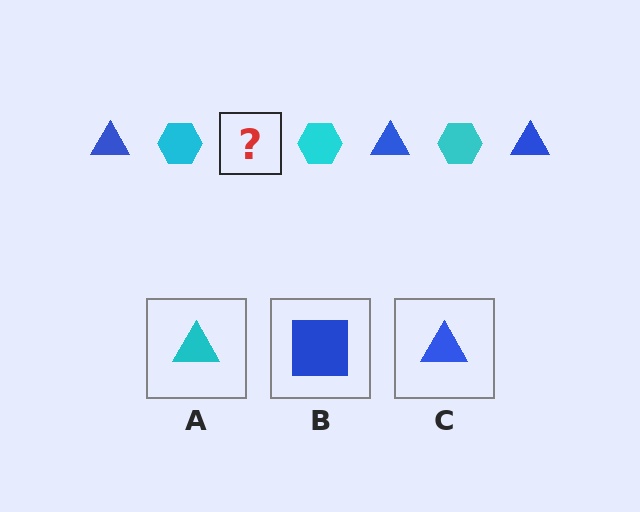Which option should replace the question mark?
Option C.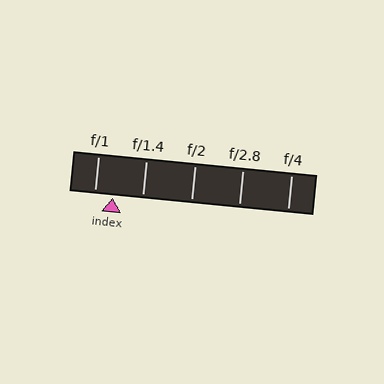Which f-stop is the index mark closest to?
The index mark is closest to f/1.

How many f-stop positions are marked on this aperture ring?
There are 5 f-stop positions marked.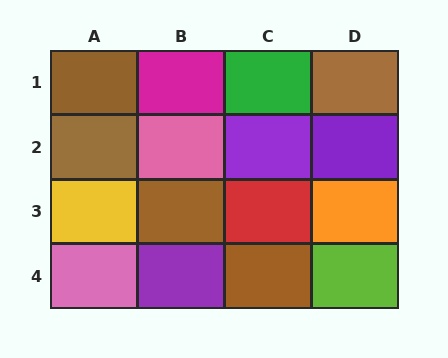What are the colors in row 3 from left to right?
Yellow, brown, red, orange.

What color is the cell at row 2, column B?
Pink.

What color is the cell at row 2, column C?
Purple.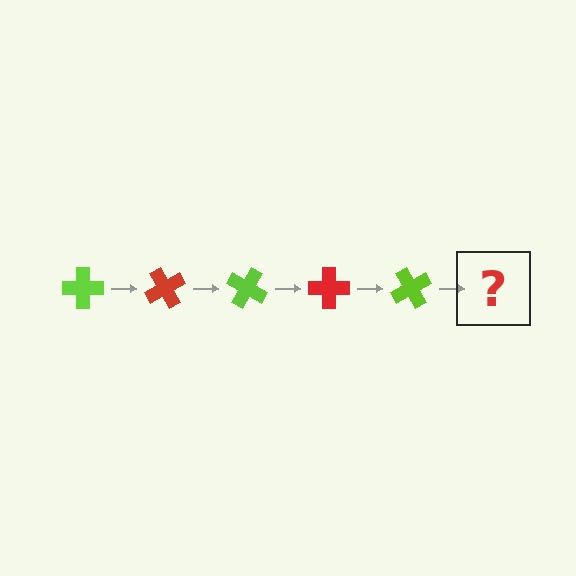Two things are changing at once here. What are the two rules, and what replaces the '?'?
The two rules are that it rotates 60 degrees each step and the color cycles through lime and red. The '?' should be a red cross, rotated 300 degrees from the start.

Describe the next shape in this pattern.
It should be a red cross, rotated 300 degrees from the start.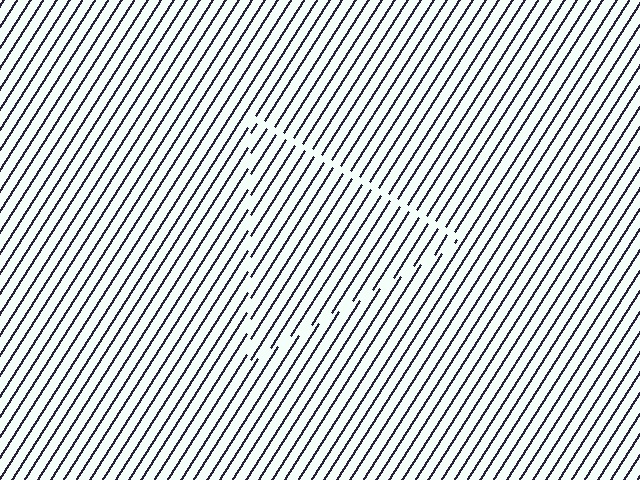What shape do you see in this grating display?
An illusory triangle. The interior of the shape contains the same grating, shifted by half a period — the contour is defined by the phase discontinuity where line-ends from the inner and outer gratings abut.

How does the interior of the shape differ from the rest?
The interior of the shape contains the same grating, shifted by half a period — the contour is defined by the phase discontinuity where line-ends from the inner and outer gratings abut.